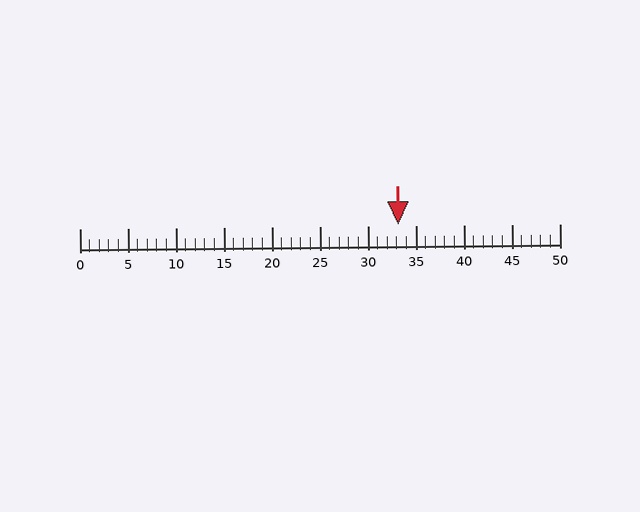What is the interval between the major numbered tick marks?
The major tick marks are spaced 5 units apart.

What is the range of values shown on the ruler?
The ruler shows values from 0 to 50.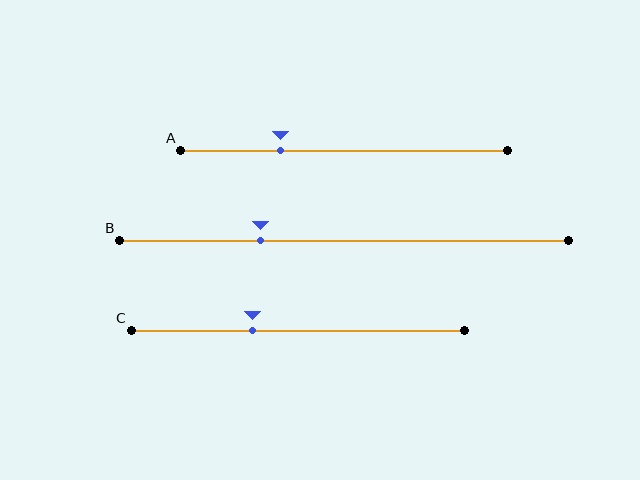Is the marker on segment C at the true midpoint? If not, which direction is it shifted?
No, the marker on segment C is shifted to the left by about 14% of the segment length.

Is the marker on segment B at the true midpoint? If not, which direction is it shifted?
No, the marker on segment B is shifted to the left by about 19% of the segment length.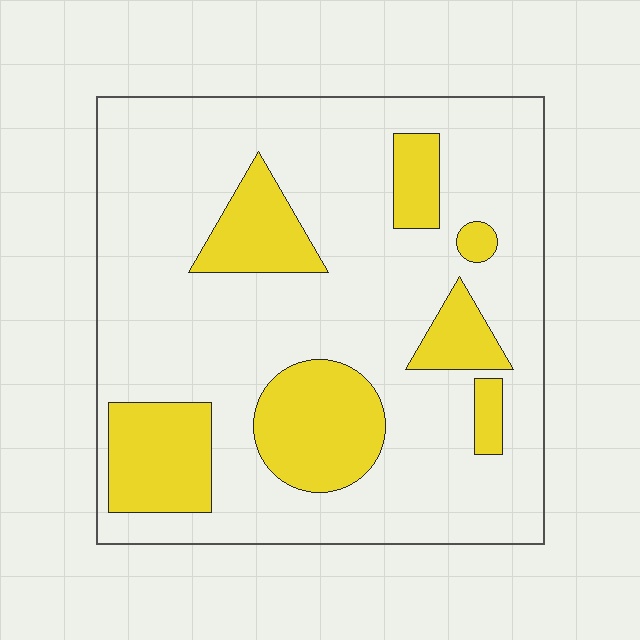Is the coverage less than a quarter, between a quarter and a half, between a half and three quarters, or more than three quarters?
Less than a quarter.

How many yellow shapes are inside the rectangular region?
7.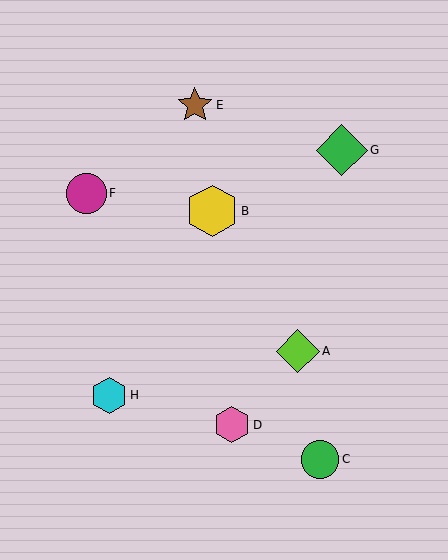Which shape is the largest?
The yellow hexagon (labeled B) is the largest.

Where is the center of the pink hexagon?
The center of the pink hexagon is at (232, 425).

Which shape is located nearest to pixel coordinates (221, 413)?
The pink hexagon (labeled D) at (232, 425) is nearest to that location.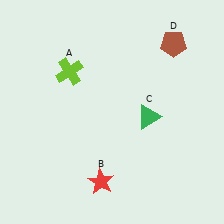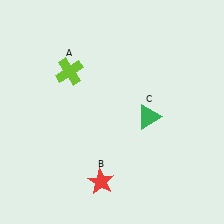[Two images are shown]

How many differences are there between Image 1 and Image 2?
There is 1 difference between the two images.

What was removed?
The brown pentagon (D) was removed in Image 2.